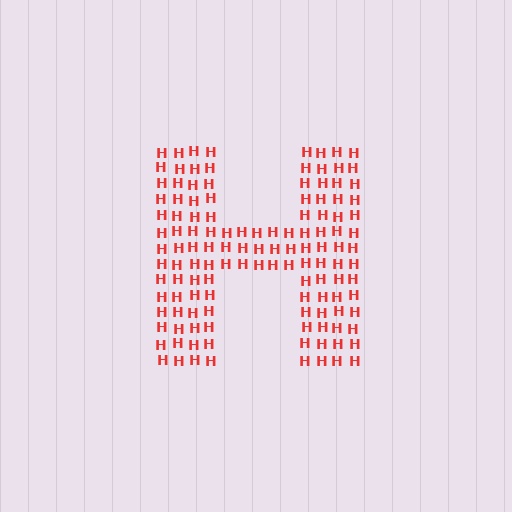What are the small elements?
The small elements are letter H's.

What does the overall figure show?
The overall figure shows the letter H.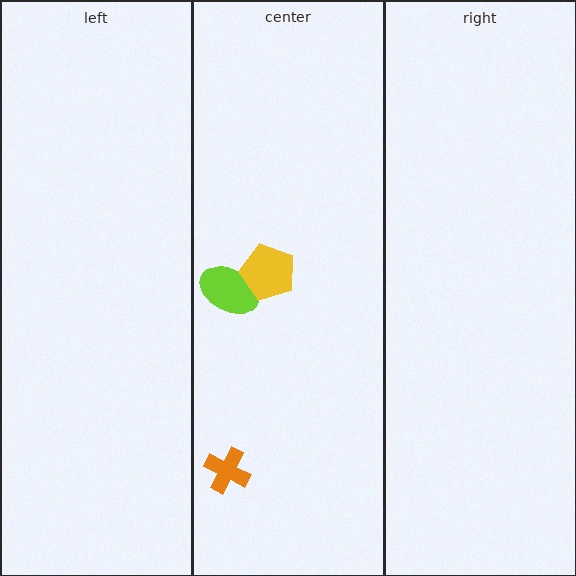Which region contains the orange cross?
The center region.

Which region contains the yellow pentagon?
The center region.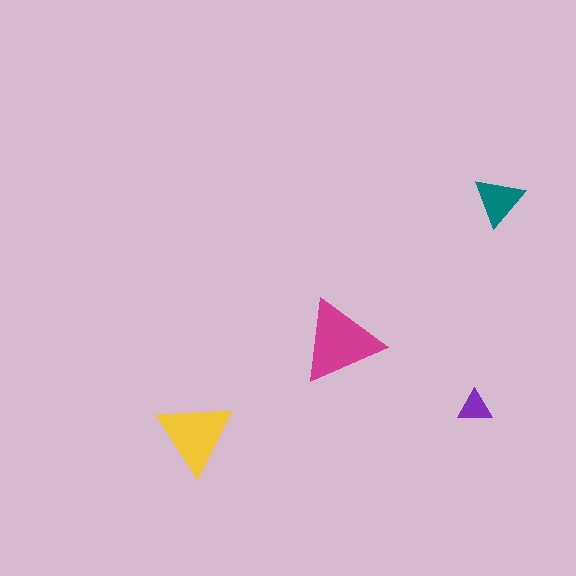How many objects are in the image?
There are 4 objects in the image.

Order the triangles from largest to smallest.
the magenta one, the yellow one, the teal one, the purple one.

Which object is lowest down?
The yellow triangle is bottommost.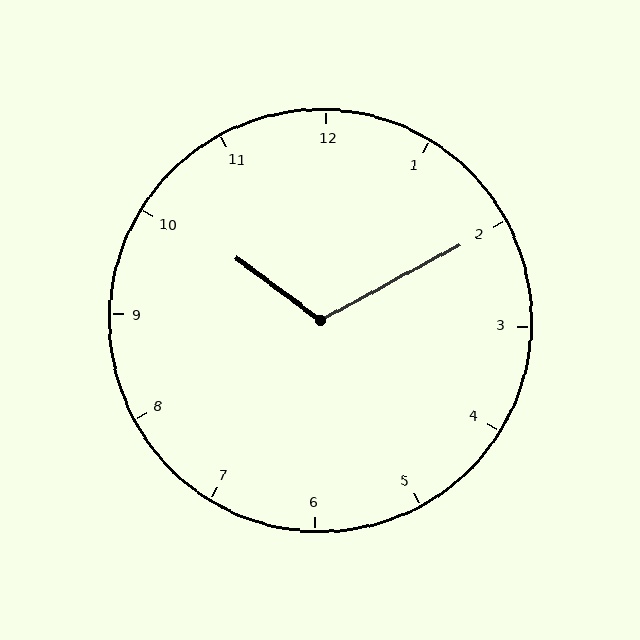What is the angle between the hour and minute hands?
Approximately 115 degrees.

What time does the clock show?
10:10.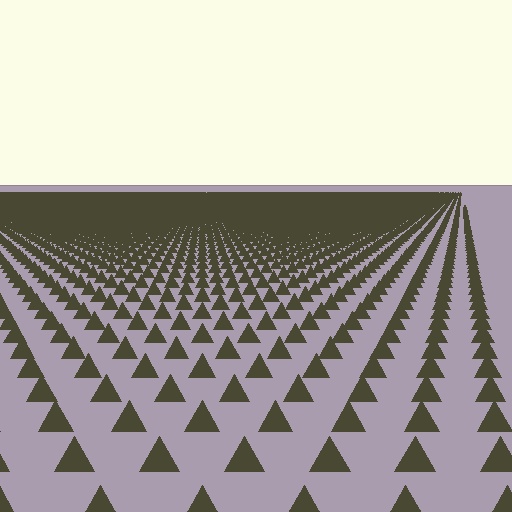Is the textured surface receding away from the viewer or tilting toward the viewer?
The surface is receding away from the viewer. Texture elements get smaller and denser toward the top.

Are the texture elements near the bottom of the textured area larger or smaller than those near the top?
Larger. Near the bottom, elements are closer to the viewer and appear at a bigger on-screen size.